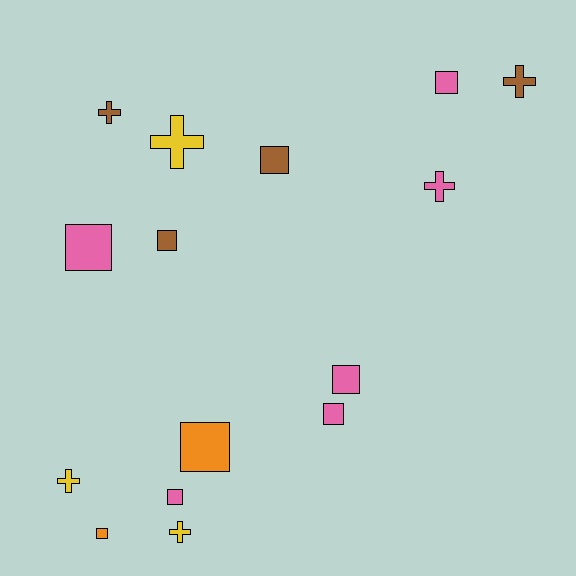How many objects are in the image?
There are 15 objects.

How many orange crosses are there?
There are no orange crosses.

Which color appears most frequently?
Pink, with 6 objects.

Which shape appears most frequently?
Square, with 9 objects.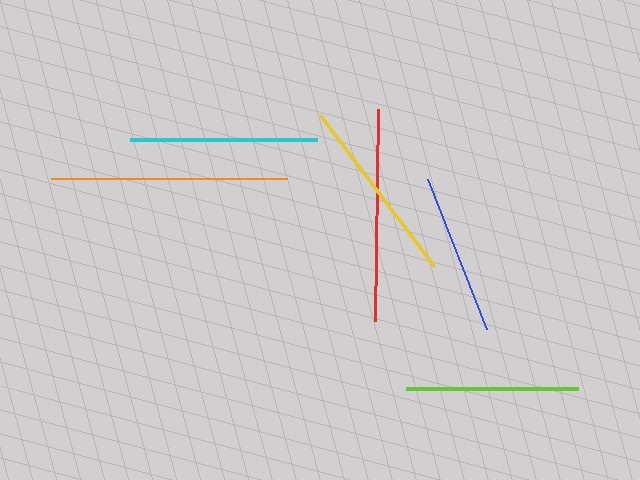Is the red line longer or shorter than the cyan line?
The red line is longer than the cyan line.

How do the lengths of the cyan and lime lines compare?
The cyan and lime lines are approximately the same length.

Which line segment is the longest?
The orange line is the longest at approximately 235 pixels.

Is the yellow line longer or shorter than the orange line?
The orange line is longer than the yellow line.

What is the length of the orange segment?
The orange segment is approximately 235 pixels long.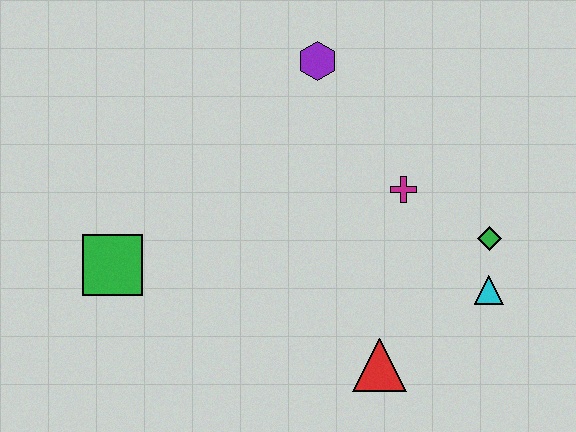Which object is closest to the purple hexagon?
The magenta cross is closest to the purple hexagon.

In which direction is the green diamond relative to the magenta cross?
The green diamond is to the right of the magenta cross.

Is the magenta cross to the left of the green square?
No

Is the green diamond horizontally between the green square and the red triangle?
No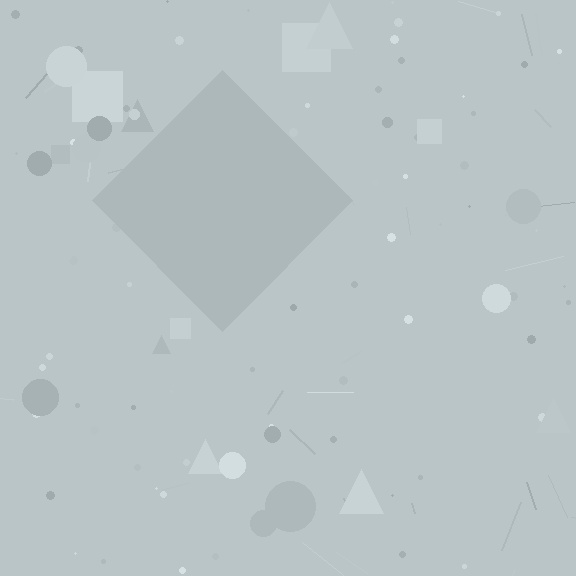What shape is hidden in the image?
A diamond is hidden in the image.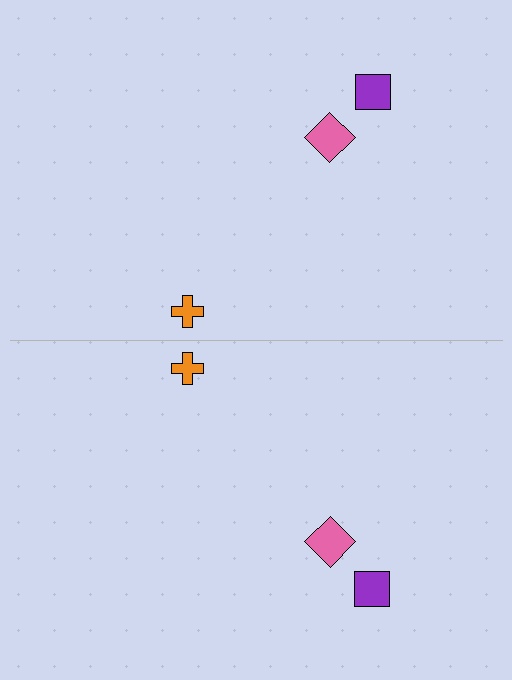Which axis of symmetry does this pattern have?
The pattern has a horizontal axis of symmetry running through the center of the image.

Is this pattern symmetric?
Yes, this pattern has bilateral (reflection) symmetry.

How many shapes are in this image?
There are 6 shapes in this image.